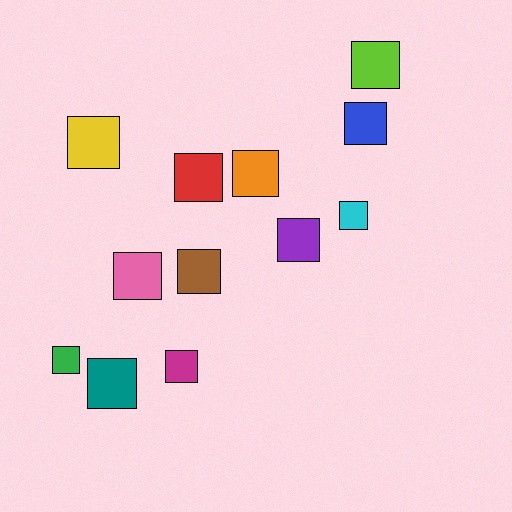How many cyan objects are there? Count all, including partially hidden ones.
There is 1 cyan object.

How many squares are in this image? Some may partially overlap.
There are 12 squares.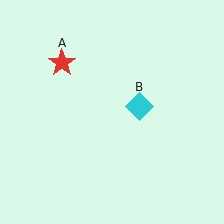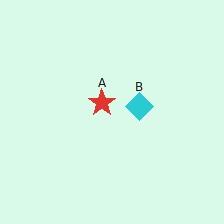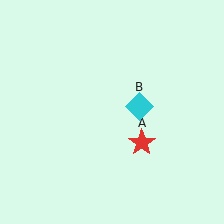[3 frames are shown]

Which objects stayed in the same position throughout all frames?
Cyan diamond (object B) remained stationary.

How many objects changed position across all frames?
1 object changed position: red star (object A).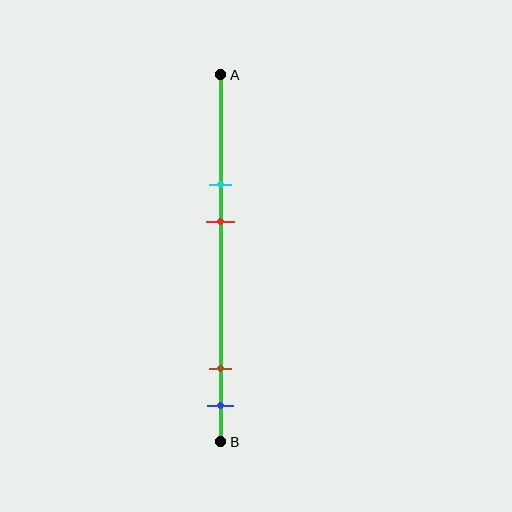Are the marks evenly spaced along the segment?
No, the marks are not evenly spaced.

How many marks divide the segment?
There are 4 marks dividing the segment.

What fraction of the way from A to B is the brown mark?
The brown mark is approximately 80% (0.8) of the way from A to B.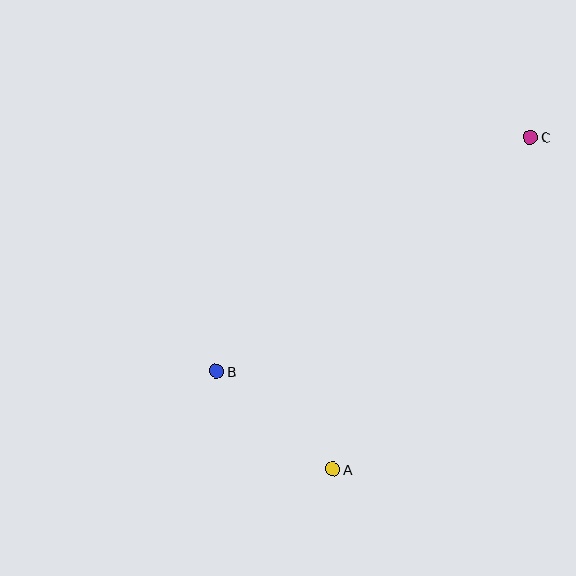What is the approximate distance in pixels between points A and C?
The distance between A and C is approximately 387 pixels.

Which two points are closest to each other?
Points A and B are closest to each other.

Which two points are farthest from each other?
Points B and C are farthest from each other.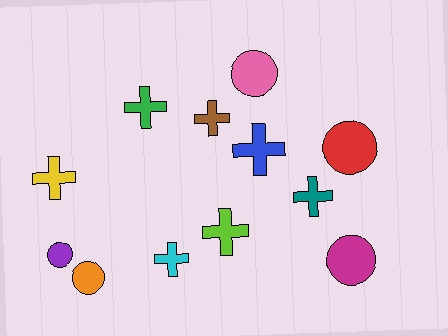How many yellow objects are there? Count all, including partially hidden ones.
There is 1 yellow object.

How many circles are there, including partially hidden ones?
There are 5 circles.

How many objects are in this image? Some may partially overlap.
There are 12 objects.